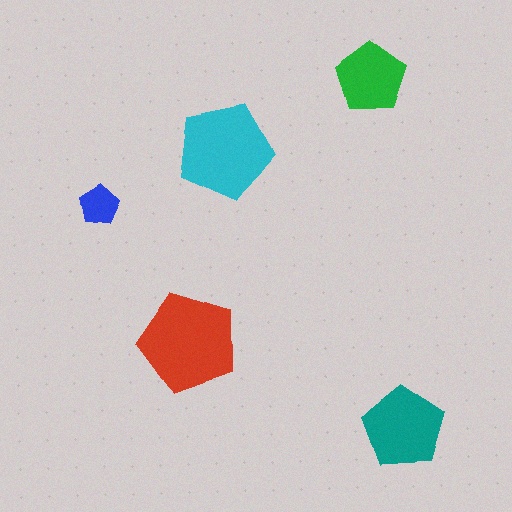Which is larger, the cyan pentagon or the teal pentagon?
The cyan one.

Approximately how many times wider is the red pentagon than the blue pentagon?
About 2.5 times wider.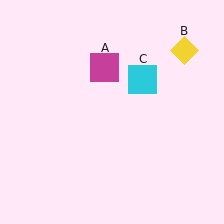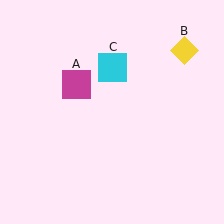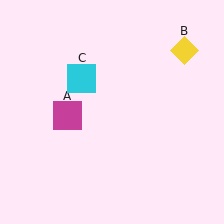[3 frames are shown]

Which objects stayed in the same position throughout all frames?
Yellow diamond (object B) remained stationary.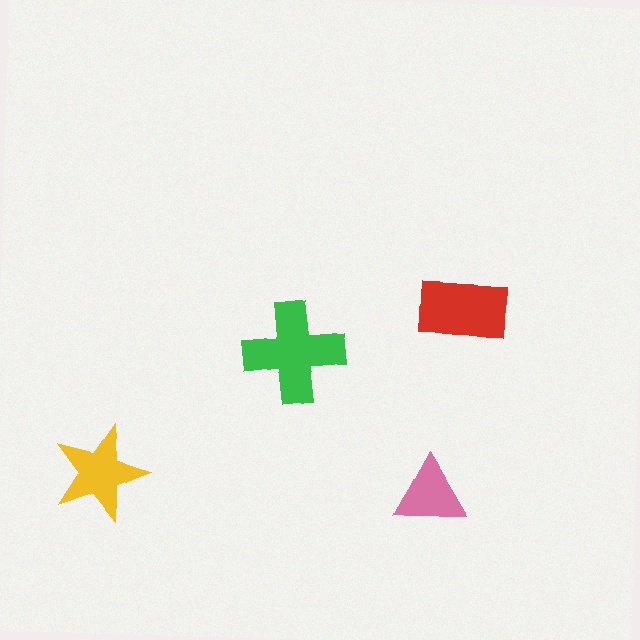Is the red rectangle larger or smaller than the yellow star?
Larger.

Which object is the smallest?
The pink triangle.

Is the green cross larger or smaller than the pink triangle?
Larger.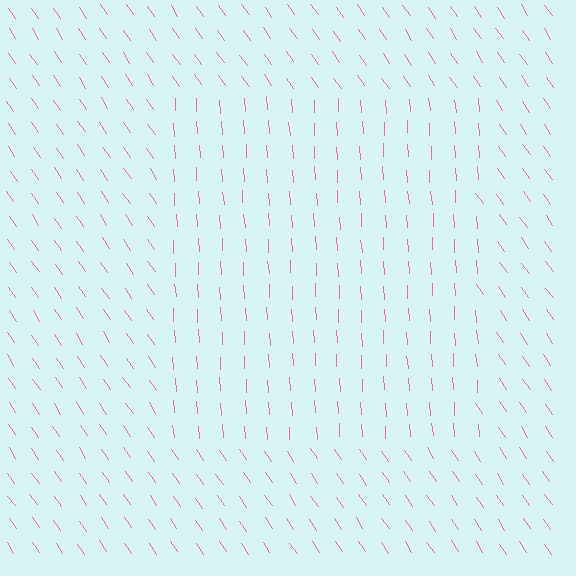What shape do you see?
I see a rectangle.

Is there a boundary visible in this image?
Yes, there is a texture boundary formed by a change in line orientation.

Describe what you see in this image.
The image is filled with small pink line segments. A rectangle region in the image has lines oriented differently from the surrounding lines, creating a visible texture boundary.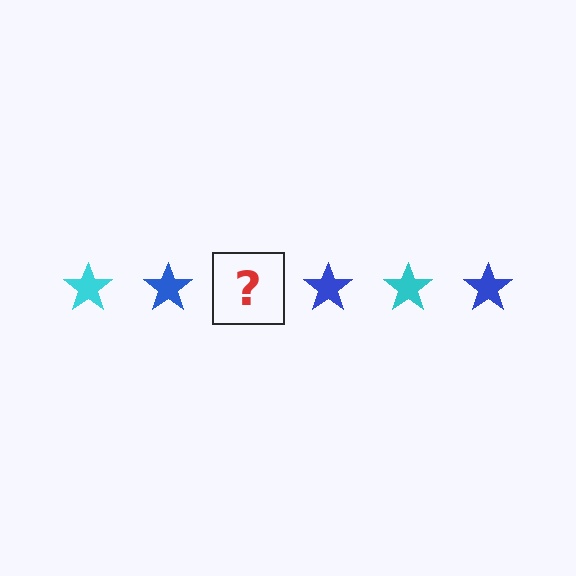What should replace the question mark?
The question mark should be replaced with a cyan star.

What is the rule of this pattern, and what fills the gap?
The rule is that the pattern cycles through cyan, blue stars. The gap should be filled with a cyan star.